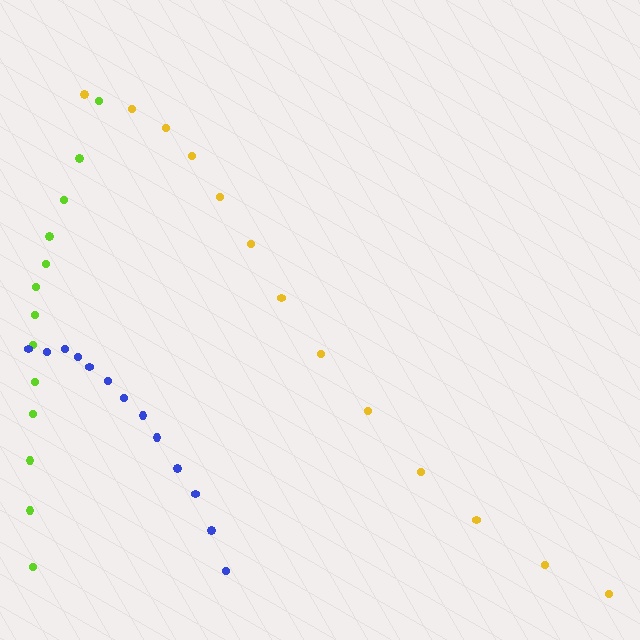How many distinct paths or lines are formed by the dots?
There are 3 distinct paths.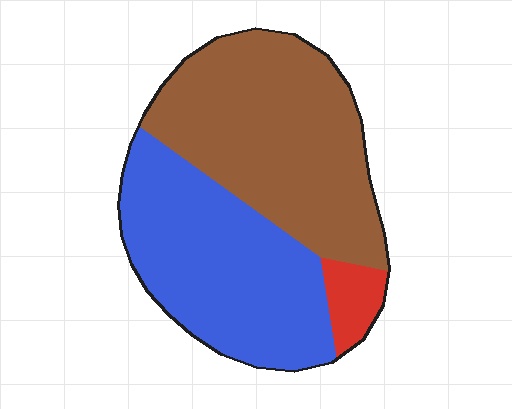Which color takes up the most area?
Brown, at roughly 50%.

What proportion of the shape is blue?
Blue takes up about two fifths (2/5) of the shape.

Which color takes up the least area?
Red, at roughly 5%.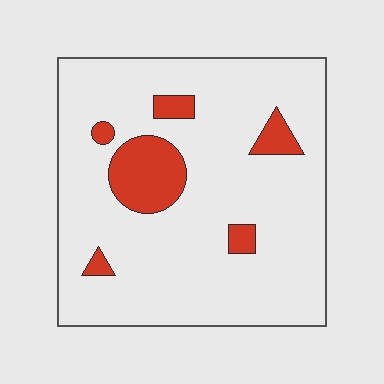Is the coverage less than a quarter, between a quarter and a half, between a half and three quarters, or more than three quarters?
Less than a quarter.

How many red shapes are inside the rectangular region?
6.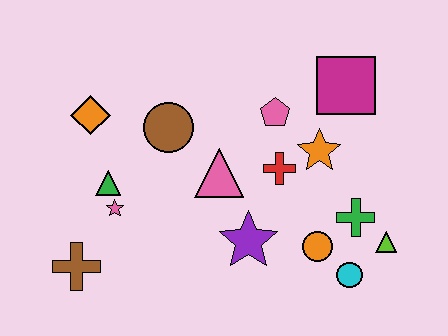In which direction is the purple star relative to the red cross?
The purple star is below the red cross.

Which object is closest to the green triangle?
The pink star is closest to the green triangle.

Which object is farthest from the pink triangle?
The lime triangle is farthest from the pink triangle.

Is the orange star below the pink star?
No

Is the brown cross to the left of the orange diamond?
Yes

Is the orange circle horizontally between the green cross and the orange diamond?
Yes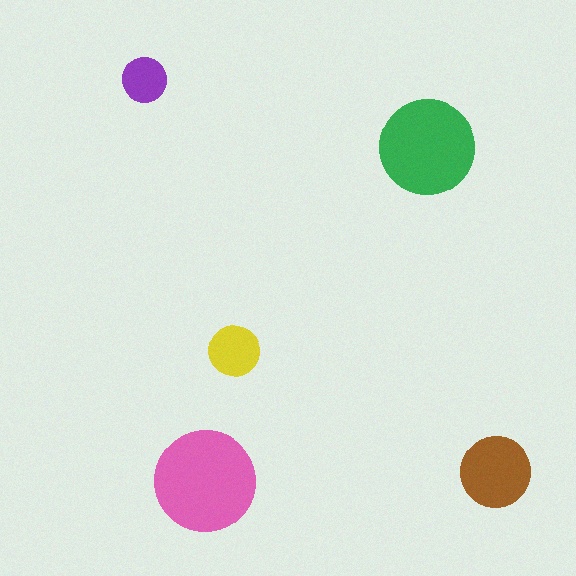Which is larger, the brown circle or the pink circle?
The pink one.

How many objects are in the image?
There are 5 objects in the image.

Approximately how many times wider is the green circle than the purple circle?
About 2 times wider.